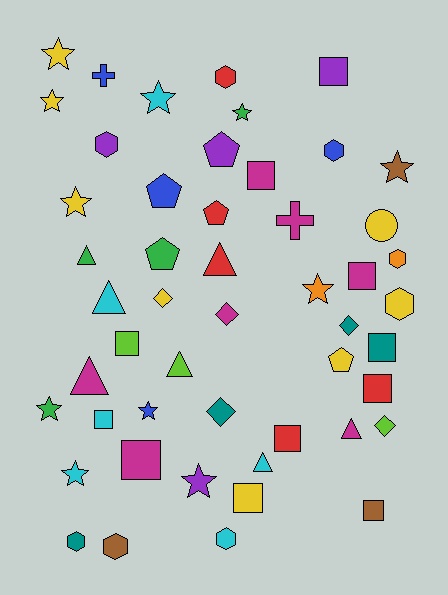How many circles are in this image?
There is 1 circle.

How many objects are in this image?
There are 50 objects.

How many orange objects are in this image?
There are 2 orange objects.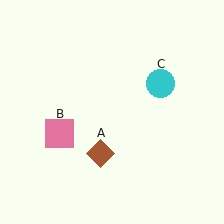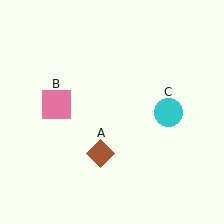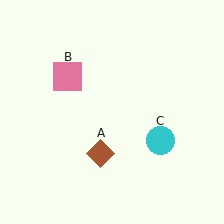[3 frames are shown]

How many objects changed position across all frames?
2 objects changed position: pink square (object B), cyan circle (object C).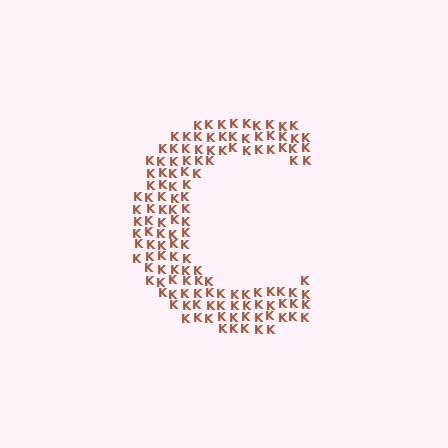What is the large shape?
The large shape is the letter C.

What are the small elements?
The small elements are letter K's.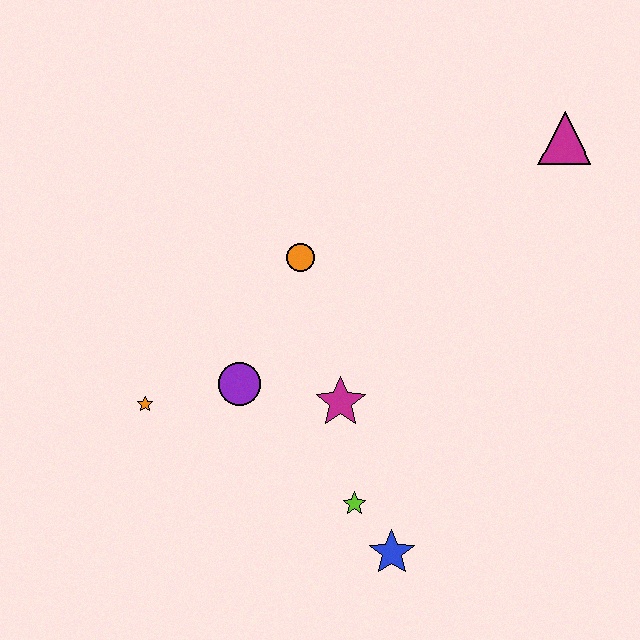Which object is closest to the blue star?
The lime star is closest to the blue star.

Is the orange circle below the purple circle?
No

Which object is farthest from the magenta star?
The magenta triangle is farthest from the magenta star.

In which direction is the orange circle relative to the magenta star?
The orange circle is above the magenta star.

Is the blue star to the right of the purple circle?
Yes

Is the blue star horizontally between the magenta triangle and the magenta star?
Yes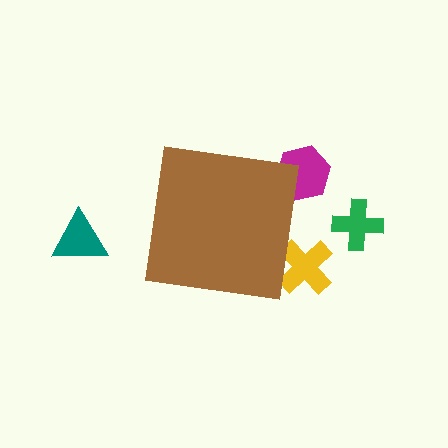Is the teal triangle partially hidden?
No, the teal triangle is fully visible.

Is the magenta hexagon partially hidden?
Yes, the magenta hexagon is partially hidden behind the brown square.